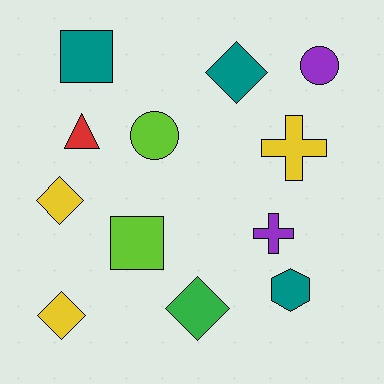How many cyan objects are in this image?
There are no cyan objects.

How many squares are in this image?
There are 2 squares.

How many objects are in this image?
There are 12 objects.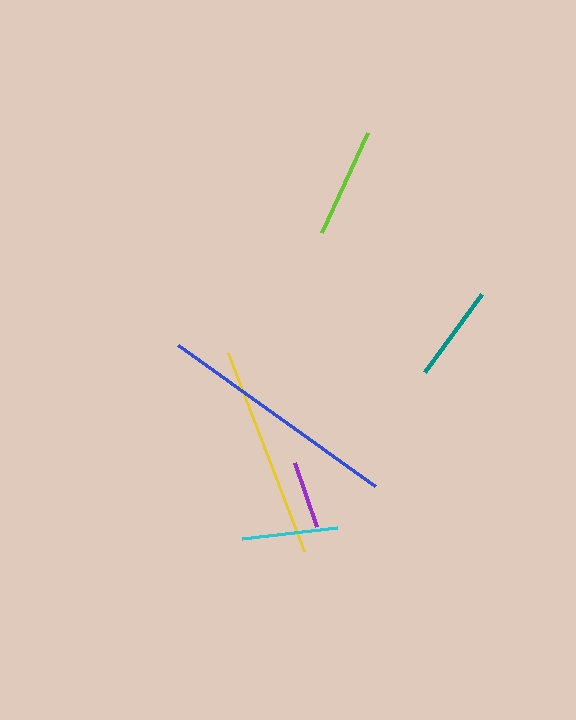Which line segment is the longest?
The blue line is the longest at approximately 242 pixels.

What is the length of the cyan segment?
The cyan segment is approximately 96 pixels long.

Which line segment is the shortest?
The purple line is the shortest at approximately 68 pixels.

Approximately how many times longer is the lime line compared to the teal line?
The lime line is approximately 1.1 times the length of the teal line.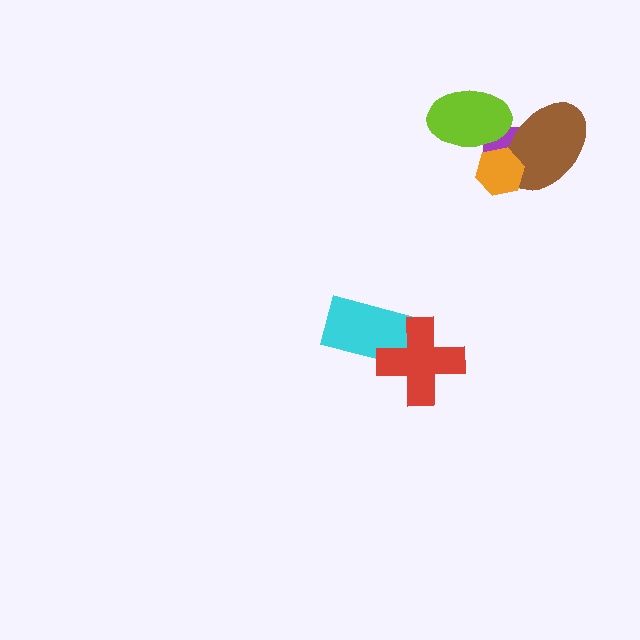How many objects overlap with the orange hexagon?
3 objects overlap with the orange hexagon.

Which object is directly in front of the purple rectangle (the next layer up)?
The lime ellipse is directly in front of the purple rectangle.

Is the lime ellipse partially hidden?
Yes, it is partially covered by another shape.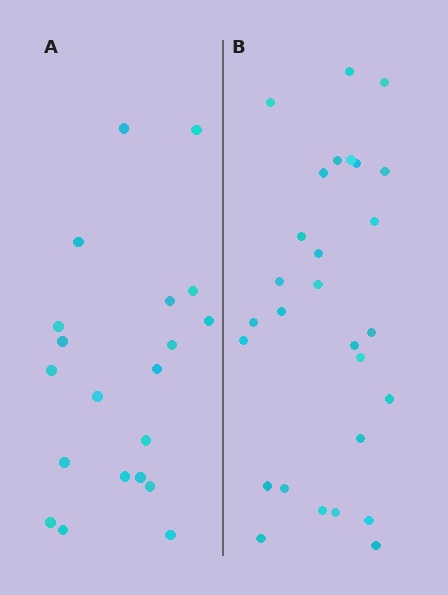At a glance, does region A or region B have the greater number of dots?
Region B (the right region) has more dots.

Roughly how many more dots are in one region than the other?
Region B has roughly 8 or so more dots than region A.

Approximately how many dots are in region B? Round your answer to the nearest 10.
About 30 dots. (The exact count is 28, which rounds to 30.)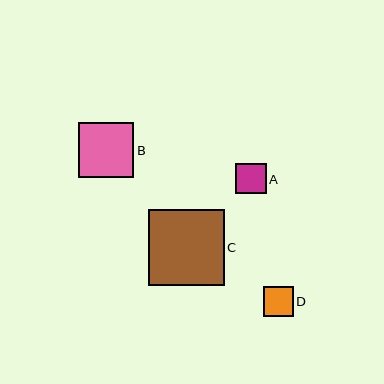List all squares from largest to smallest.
From largest to smallest: C, B, A, D.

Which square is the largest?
Square C is the largest with a size of approximately 76 pixels.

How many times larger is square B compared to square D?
Square B is approximately 1.8 times the size of square D.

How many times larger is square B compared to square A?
Square B is approximately 1.8 times the size of square A.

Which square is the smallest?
Square D is the smallest with a size of approximately 30 pixels.